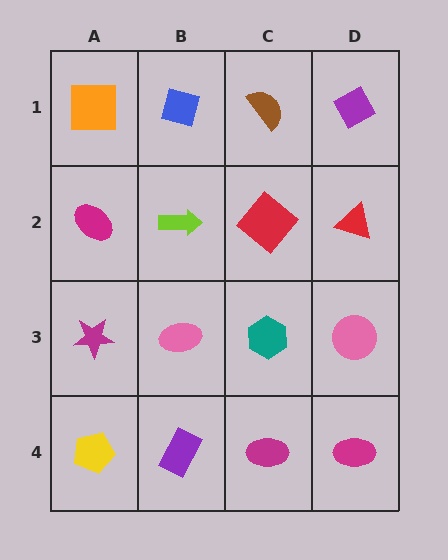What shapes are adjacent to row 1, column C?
A red diamond (row 2, column C), a blue square (row 1, column B), a purple diamond (row 1, column D).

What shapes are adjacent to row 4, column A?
A magenta star (row 3, column A), a purple rectangle (row 4, column B).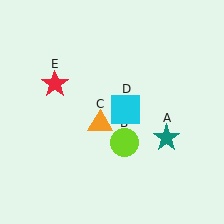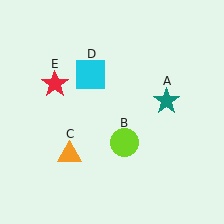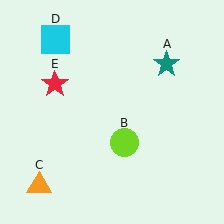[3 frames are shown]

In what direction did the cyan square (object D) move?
The cyan square (object D) moved up and to the left.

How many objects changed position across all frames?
3 objects changed position: teal star (object A), orange triangle (object C), cyan square (object D).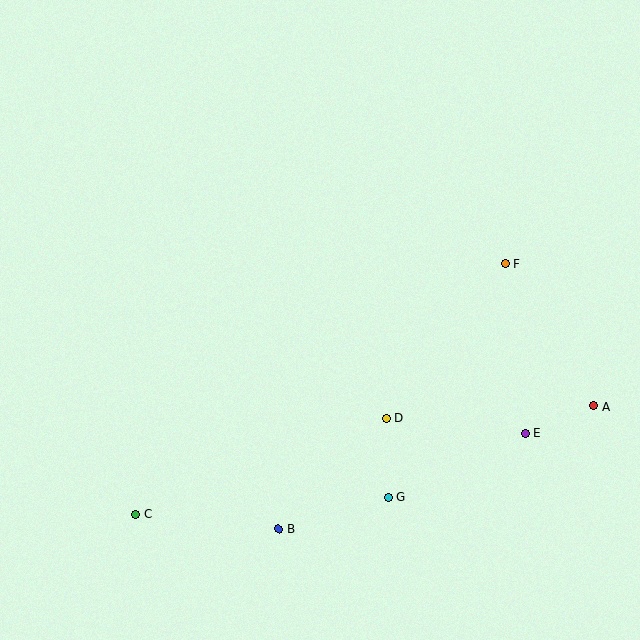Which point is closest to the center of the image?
Point D at (386, 418) is closest to the center.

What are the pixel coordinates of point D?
Point D is at (386, 418).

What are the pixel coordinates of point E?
Point E is at (525, 433).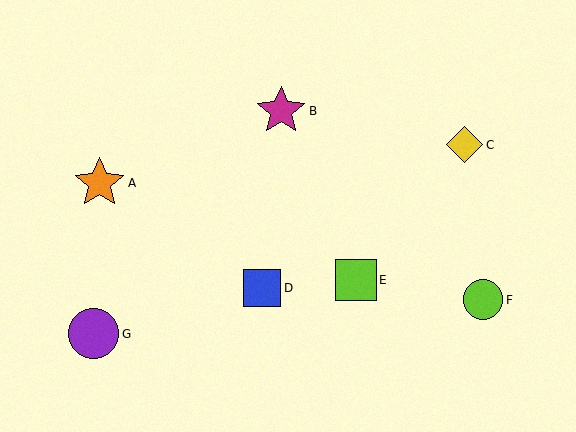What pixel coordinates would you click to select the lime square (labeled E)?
Click at (356, 280) to select the lime square E.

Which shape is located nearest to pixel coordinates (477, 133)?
The yellow diamond (labeled C) at (465, 145) is nearest to that location.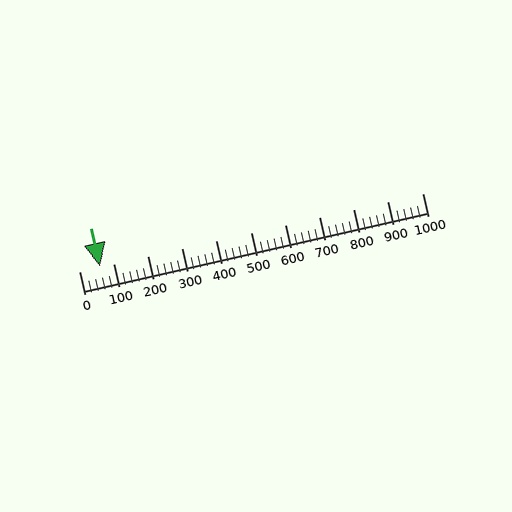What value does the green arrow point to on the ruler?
The green arrow points to approximately 60.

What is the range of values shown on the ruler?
The ruler shows values from 0 to 1000.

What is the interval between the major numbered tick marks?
The major tick marks are spaced 100 units apart.